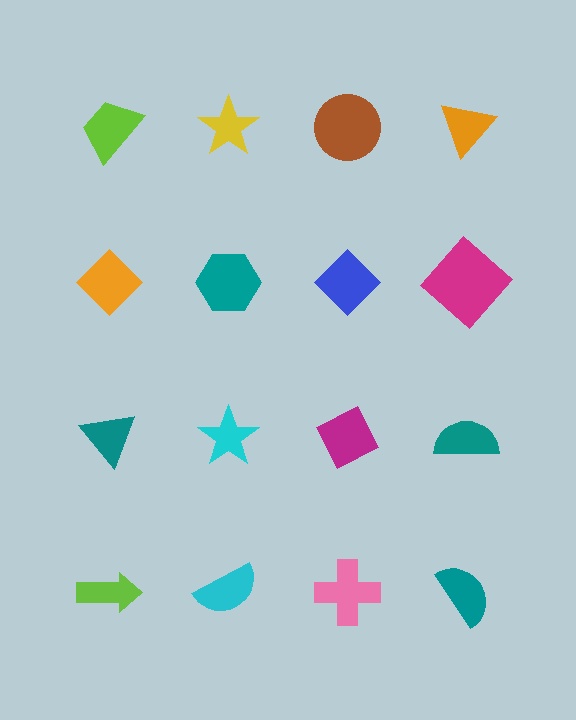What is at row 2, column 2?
A teal hexagon.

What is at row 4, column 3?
A pink cross.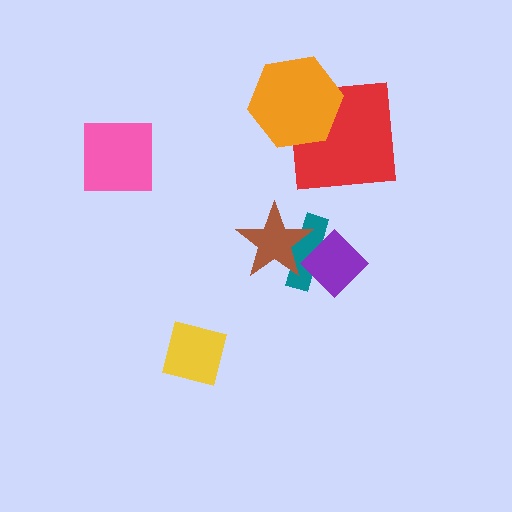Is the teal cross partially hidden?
Yes, it is partially covered by another shape.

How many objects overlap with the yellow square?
0 objects overlap with the yellow square.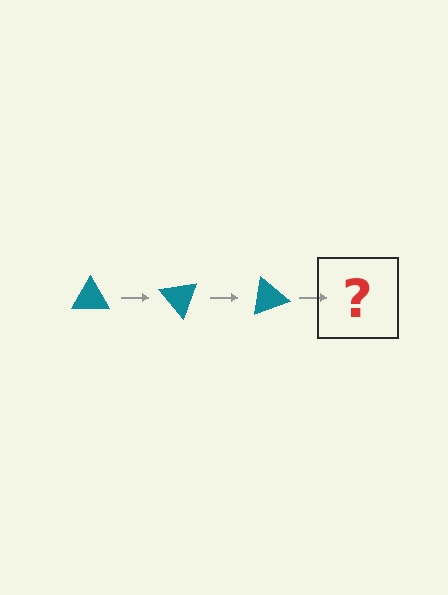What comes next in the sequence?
The next element should be a teal triangle rotated 150 degrees.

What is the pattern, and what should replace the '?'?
The pattern is that the triangle rotates 50 degrees each step. The '?' should be a teal triangle rotated 150 degrees.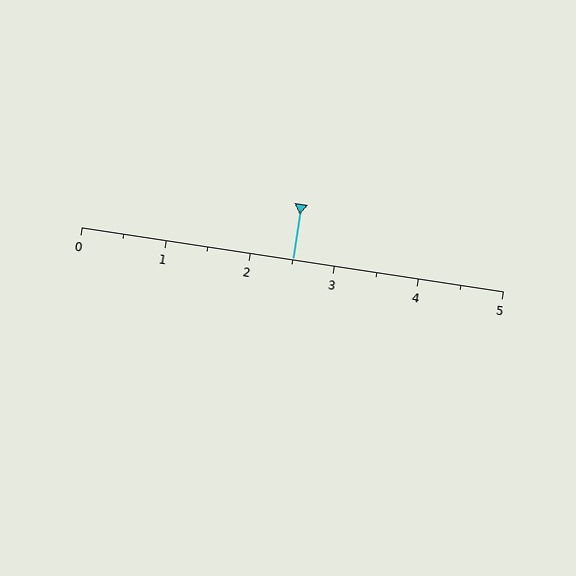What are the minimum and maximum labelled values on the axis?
The axis runs from 0 to 5.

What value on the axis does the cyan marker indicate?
The marker indicates approximately 2.5.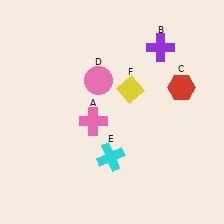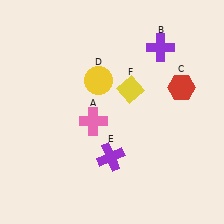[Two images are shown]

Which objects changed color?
D changed from pink to yellow. E changed from cyan to purple.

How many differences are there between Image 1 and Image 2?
There are 2 differences between the two images.